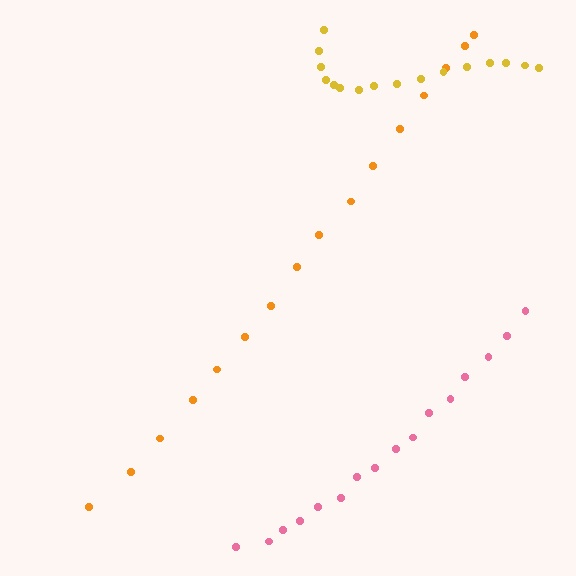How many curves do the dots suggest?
There are 3 distinct paths.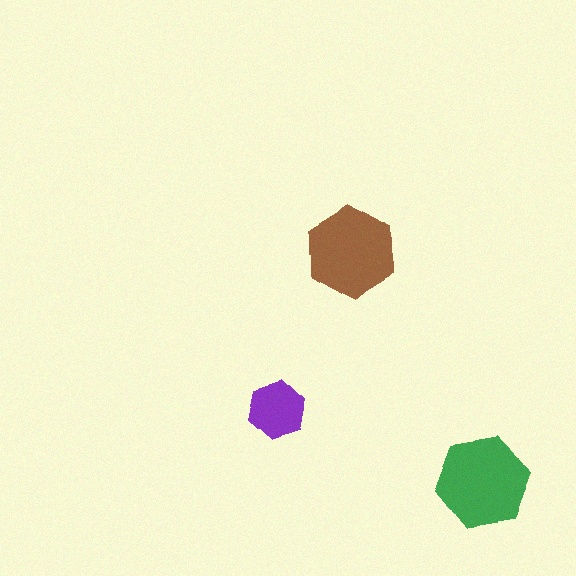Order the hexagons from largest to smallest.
the green one, the brown one, the purple one.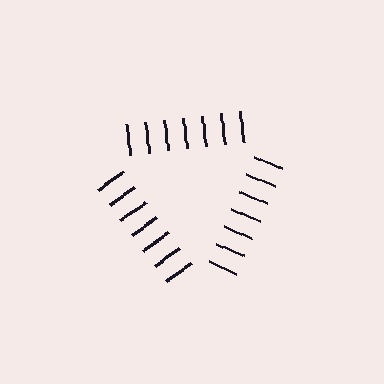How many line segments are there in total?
21 — 7 along each of the 3 edges.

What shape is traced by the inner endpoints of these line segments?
An illusory triangle — the line segments terminate on its edges but no continuous stroke is drawn.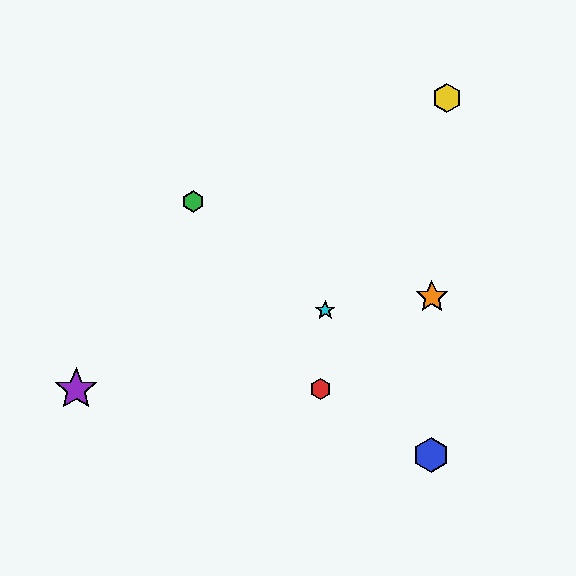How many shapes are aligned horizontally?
2 shapes (the red hexagon, the purple star) are aligned horizontally.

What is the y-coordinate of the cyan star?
The cyan star is at y≈310.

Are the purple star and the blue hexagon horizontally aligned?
No, the purple star is at y≈389 and the blue hexagon is at y≈455.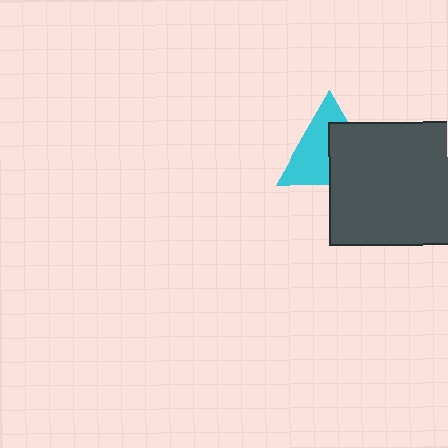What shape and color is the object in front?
The object in front is a dark gray rectangle.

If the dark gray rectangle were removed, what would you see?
You would see the complete cyan triangle.